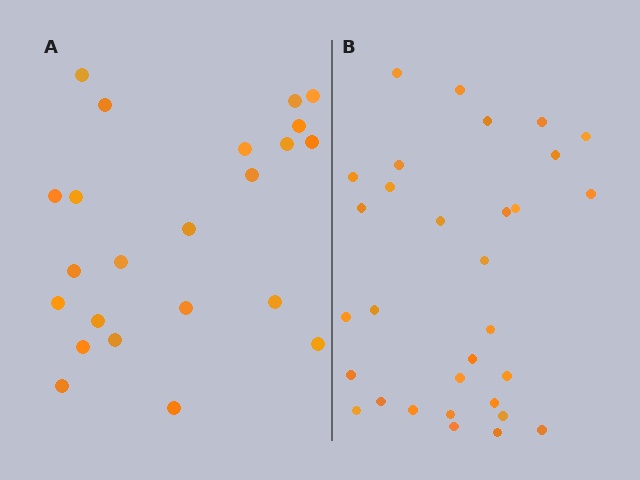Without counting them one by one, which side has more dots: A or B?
Region B (the right region) has more dots.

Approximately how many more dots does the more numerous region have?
Region B has roughly 8 or so more dots than region A.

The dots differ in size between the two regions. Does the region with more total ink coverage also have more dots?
No. Region A has more total ink coverage because its dots are larger, but region B actually contains more individual dots. Total area can be misleading — the number of items is what matters here.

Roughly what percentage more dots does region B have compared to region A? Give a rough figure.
About 35% more.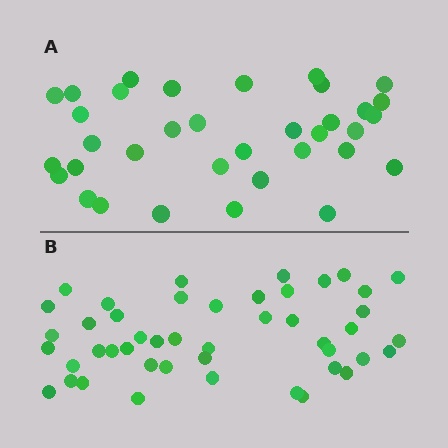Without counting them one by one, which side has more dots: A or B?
Region B (the bottom region) has more dots.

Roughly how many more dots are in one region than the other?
Region B has roughly 12 or so more dots than region A.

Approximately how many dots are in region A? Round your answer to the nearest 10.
About 40 dots. (The exact count is 35, which rounds to 40.)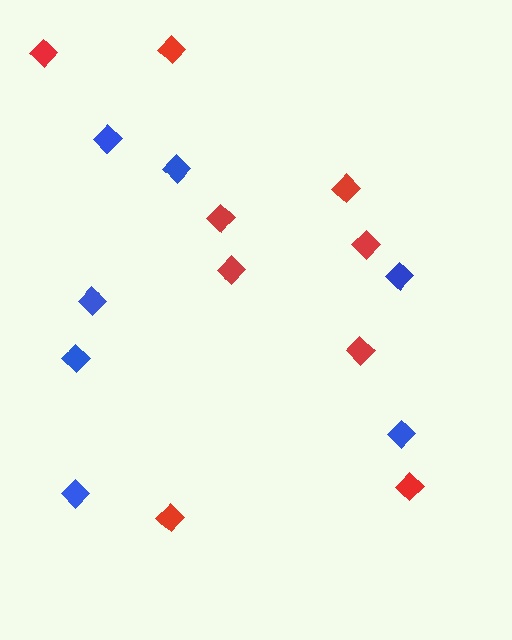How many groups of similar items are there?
There are 2 groups: one group of blue diamonds (7) and one group of red diamonds (9).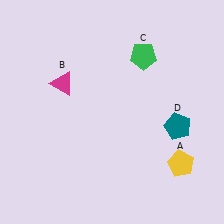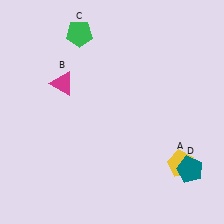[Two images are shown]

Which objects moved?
The objects that moved are: the green pentagon (C), the teal pentagon (D).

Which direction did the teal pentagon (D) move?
The teal pentagon (D) moved down.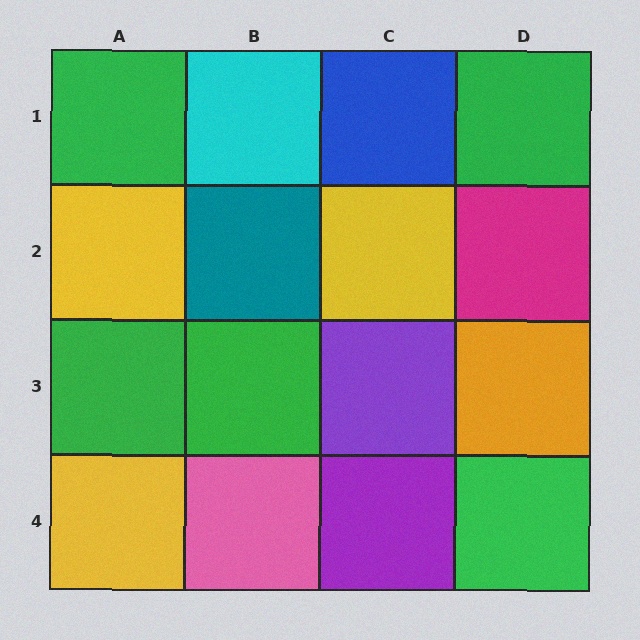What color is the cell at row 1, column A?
Green.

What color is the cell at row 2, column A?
Yellow.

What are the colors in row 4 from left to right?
Yellow, pink, purple, green.